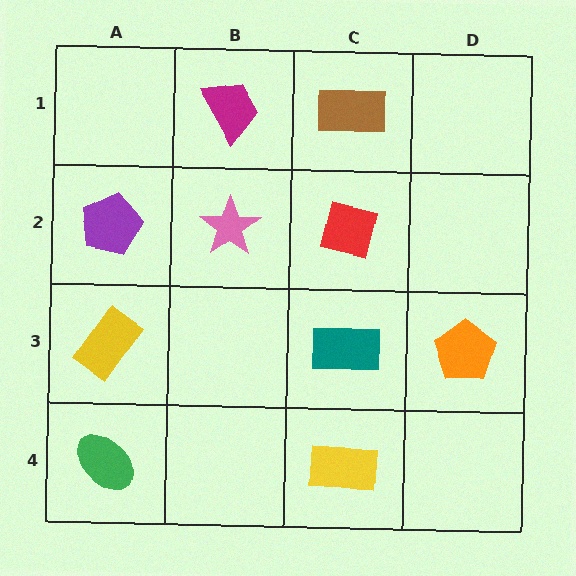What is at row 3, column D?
An orange pentagon.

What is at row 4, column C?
A yellow rectangle.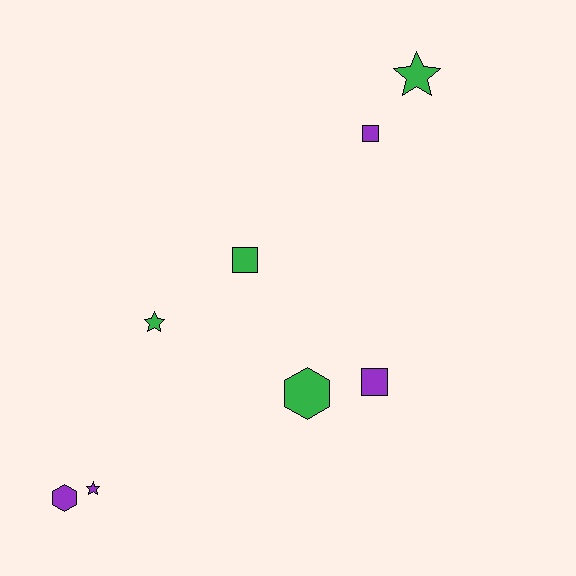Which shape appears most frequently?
Star, with 3 objects.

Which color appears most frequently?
Green, with 4 objects.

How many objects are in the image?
There are 8 objects.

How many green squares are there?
There is 1 green square.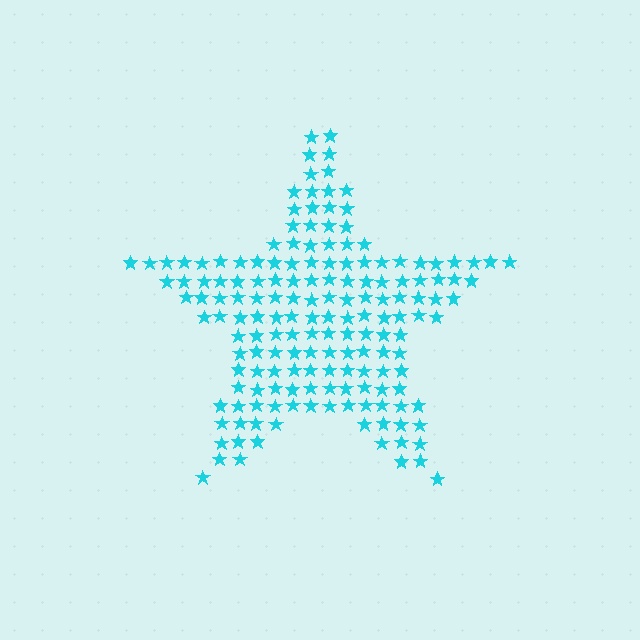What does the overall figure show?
The overall figure shows a star.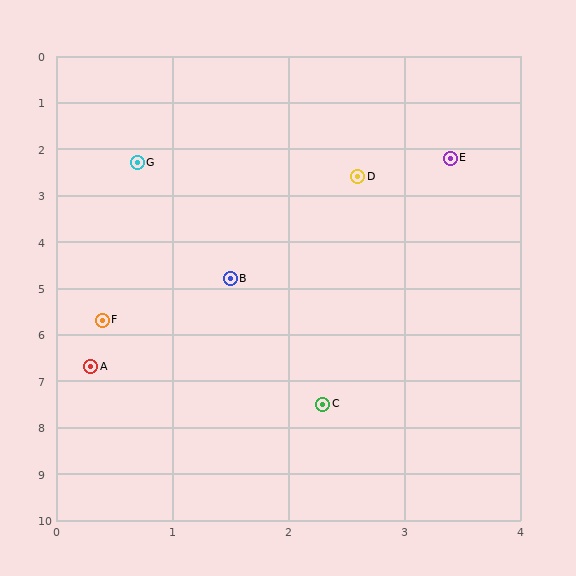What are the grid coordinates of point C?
Point C is at approximately (2.3, 7.5).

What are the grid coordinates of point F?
Point F is at approximately (0.4, 5.7).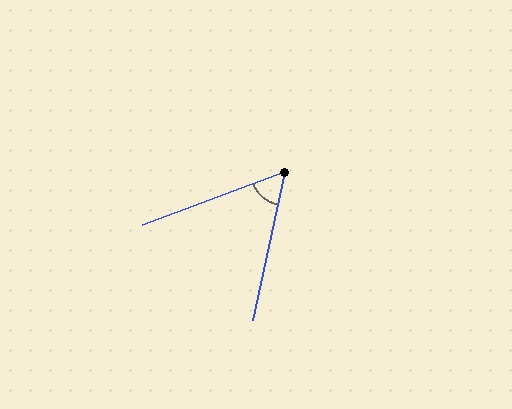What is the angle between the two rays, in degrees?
Approximately 57 degrees.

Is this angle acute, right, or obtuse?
It is acute.